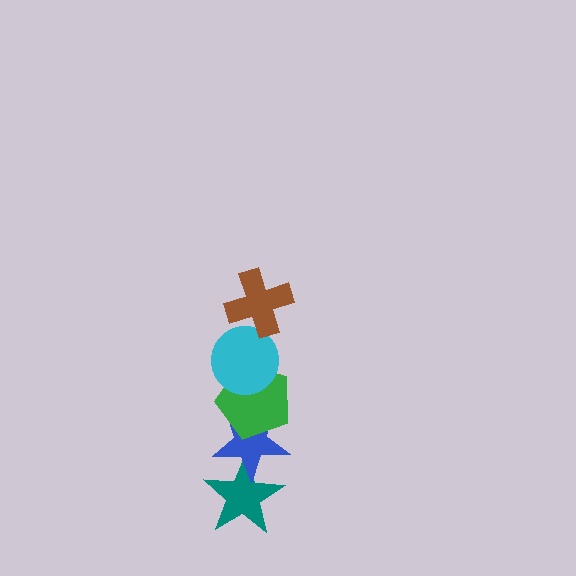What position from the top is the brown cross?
The brown cross is 1st from the top.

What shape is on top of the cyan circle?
The brown cross is on top of the cyan circle.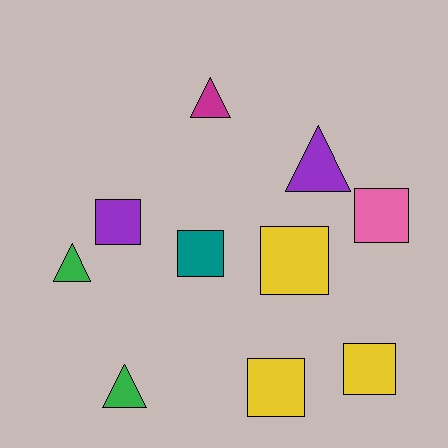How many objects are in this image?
There are 10 objects.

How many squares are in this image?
There are 6 squares.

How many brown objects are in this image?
There are no brown objects.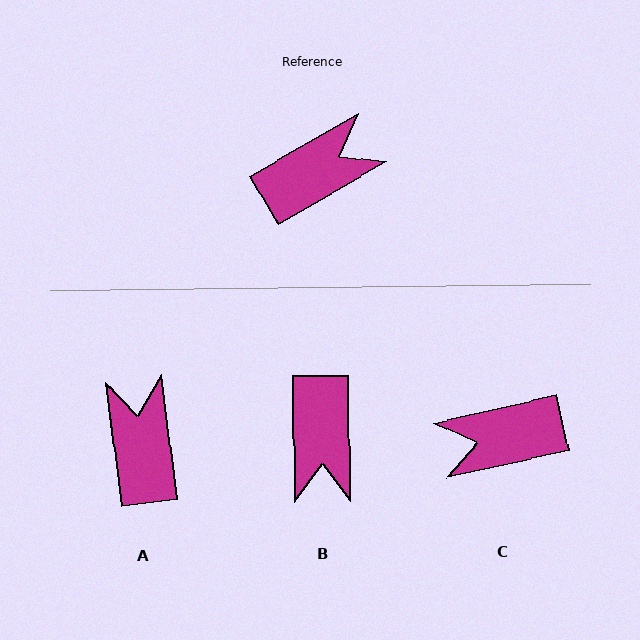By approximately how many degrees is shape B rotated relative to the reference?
Approximately 119 degrees clockwise.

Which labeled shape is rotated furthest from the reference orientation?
C, about 163 degrees away.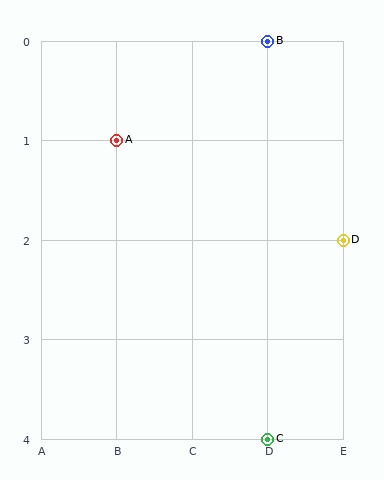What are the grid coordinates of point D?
Point D is at grid coordinates (E, 2).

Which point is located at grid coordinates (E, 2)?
Point D is at (E, 2).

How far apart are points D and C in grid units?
Points D and C are 1 column and 2 rows apart (about 2.2 grid units diagonally).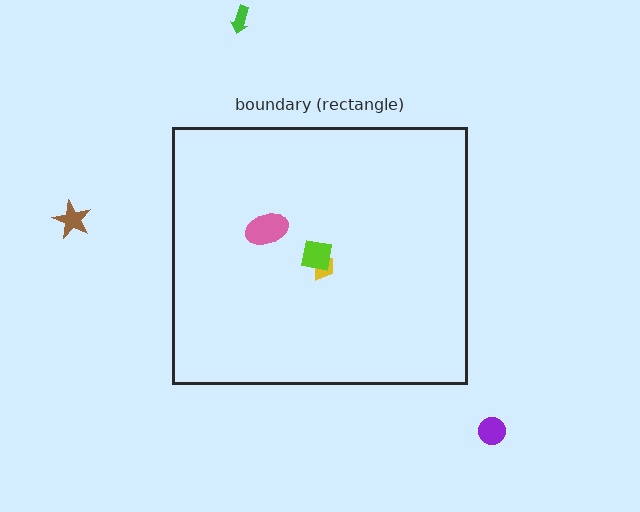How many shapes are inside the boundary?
3 inside, 3 outside.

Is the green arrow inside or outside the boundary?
Outside.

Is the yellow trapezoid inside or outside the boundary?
Inside.